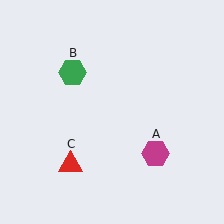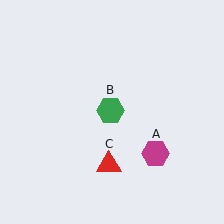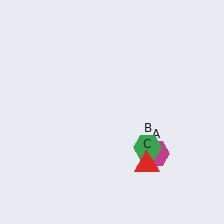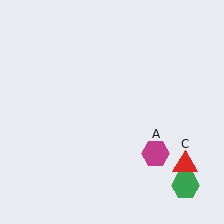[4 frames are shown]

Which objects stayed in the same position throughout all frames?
Magenta hexagon (object A) remained stationary.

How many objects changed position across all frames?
2 objects changed position: green hexagon (object B), red triangle (object C).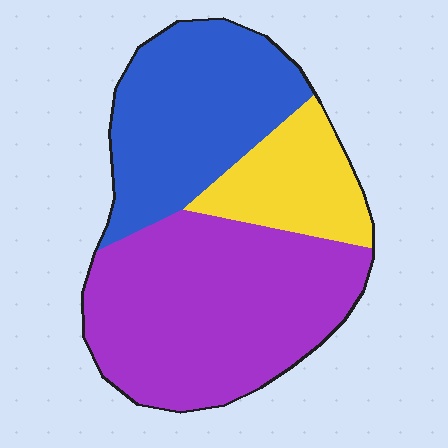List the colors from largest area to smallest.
From largest to smallest: purple, blue, yellow.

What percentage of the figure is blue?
Blue takes up about one third (1/3) of the figure.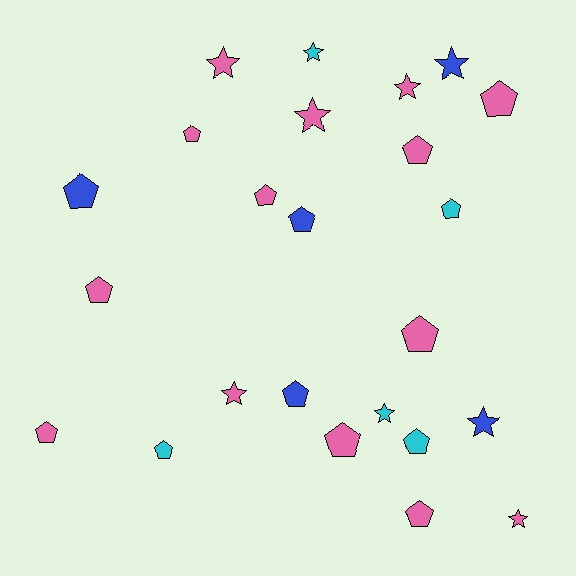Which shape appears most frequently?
Pentagon, with 15 objects.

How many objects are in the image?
There are 24 objects.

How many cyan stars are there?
There are 2 cyan stars.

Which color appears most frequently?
Pink, with 14 objects.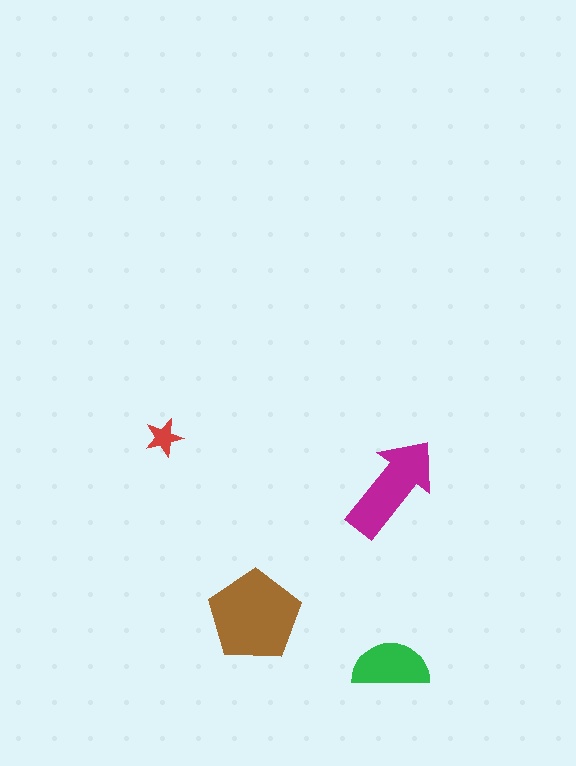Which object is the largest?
The brown pentagon.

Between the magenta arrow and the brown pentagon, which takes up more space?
The brown pentagon.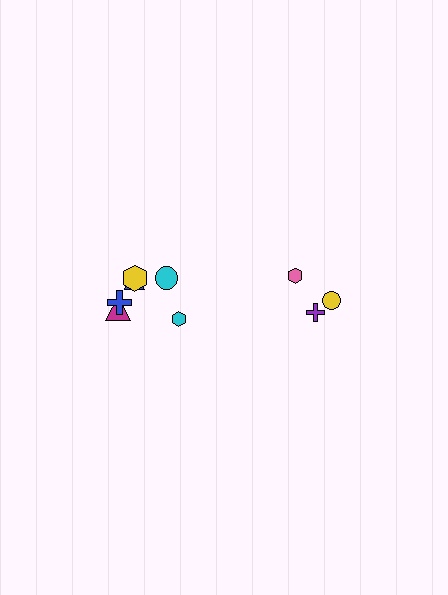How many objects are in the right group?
There are 3 objects.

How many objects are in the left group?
There are 6 objects.